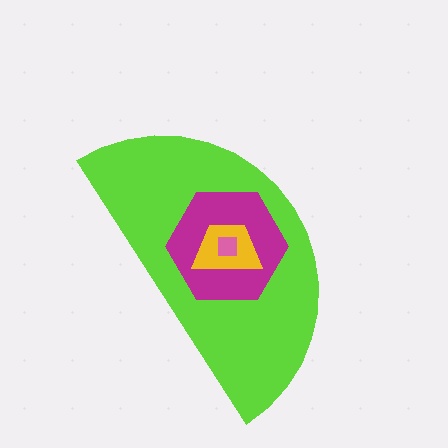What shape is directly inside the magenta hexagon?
The yellow trapezoid.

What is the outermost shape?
The lime semicircle.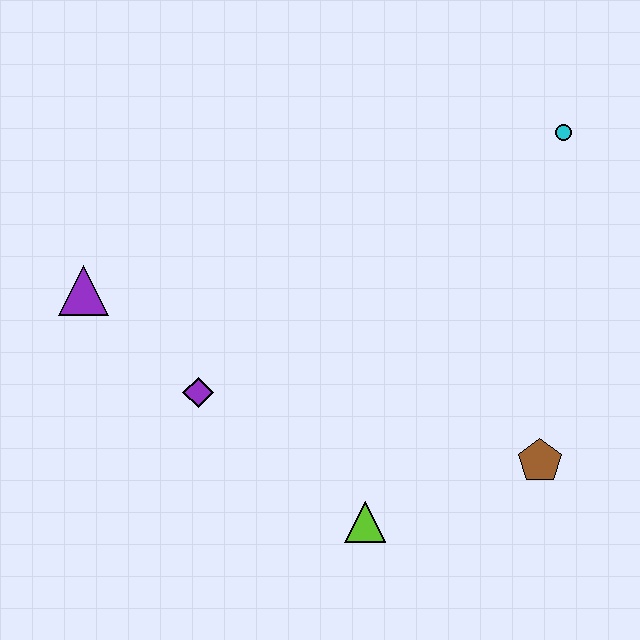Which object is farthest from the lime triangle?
The cyan circle is farthest from the lime triangle.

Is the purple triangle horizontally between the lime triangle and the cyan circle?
No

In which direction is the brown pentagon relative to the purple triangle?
The brown pentagon is to the right of the purple triangle.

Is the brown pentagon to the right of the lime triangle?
Yes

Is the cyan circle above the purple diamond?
Yes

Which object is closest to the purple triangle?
The purple diamond is closest to the purple triangle.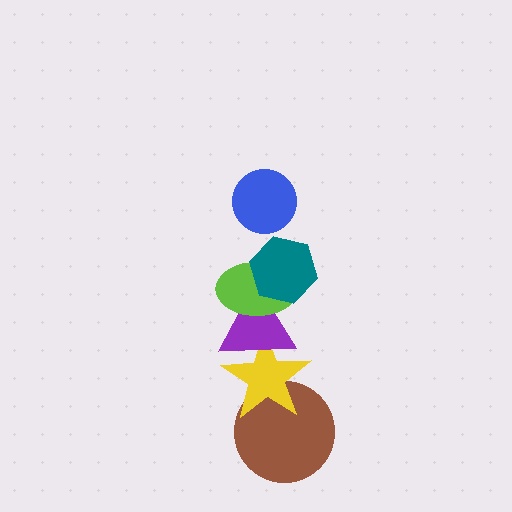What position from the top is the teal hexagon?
The teal hexagon is 2nd from the top.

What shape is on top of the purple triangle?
The lime ellipse is on top of the purple triangle.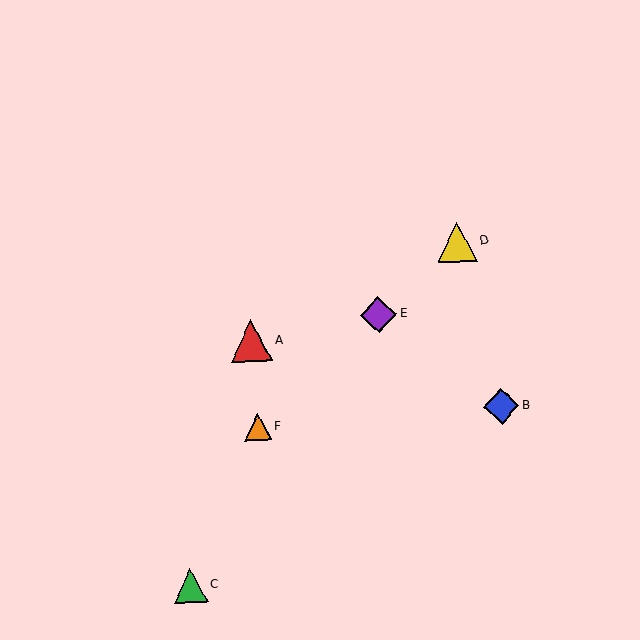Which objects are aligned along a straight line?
Objects D, E, F are aligned along a straight line.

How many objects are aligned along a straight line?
3 objects (D, E, F) are aligned along a straight line.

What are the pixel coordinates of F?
Object F is at (258, 427).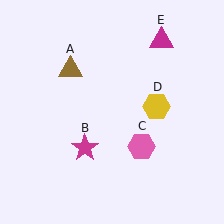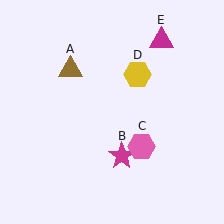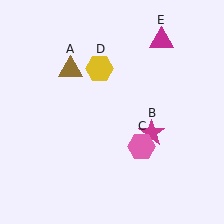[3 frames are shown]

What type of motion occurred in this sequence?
The magenta star (object B), yellow hexagon (object D) rotated counterclockwise around the center of the scene.